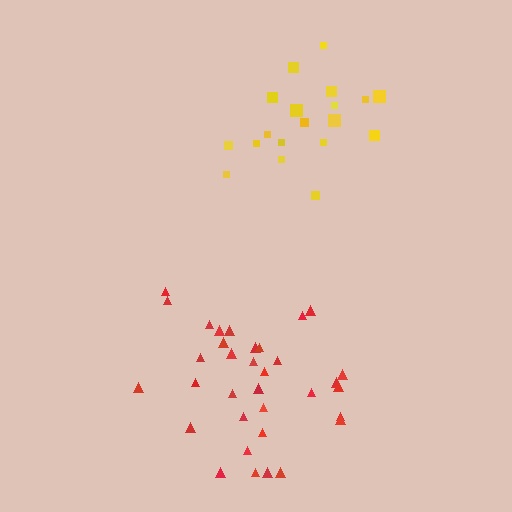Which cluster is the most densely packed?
Red.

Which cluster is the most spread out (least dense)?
Yellow.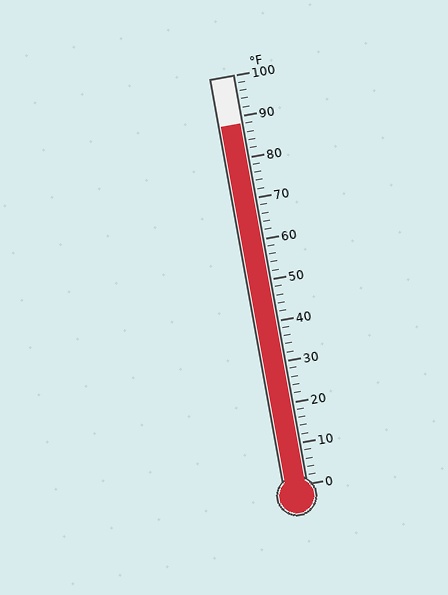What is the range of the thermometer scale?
The thermometer scale ranges from 0°F to 100°F.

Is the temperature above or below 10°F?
The temperature is above 10°F.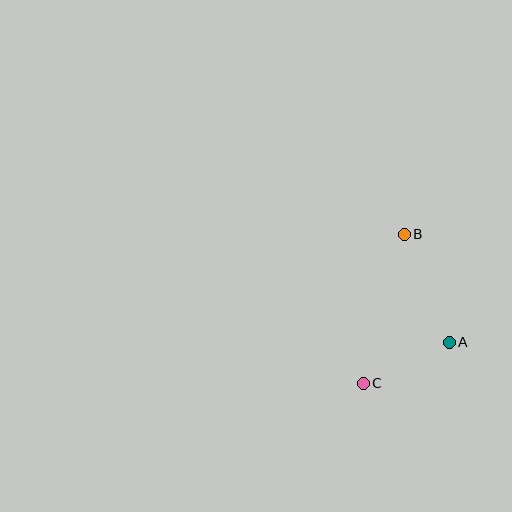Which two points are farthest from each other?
Points B and C are farthest from each other.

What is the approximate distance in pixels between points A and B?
The distance between A and B is approximately 117 pixels.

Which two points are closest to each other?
Points A and C are closest to each other.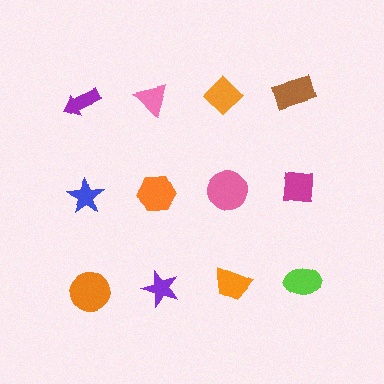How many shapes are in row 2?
4 shapes.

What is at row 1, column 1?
A purple arrow.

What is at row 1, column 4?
A brown rectangle.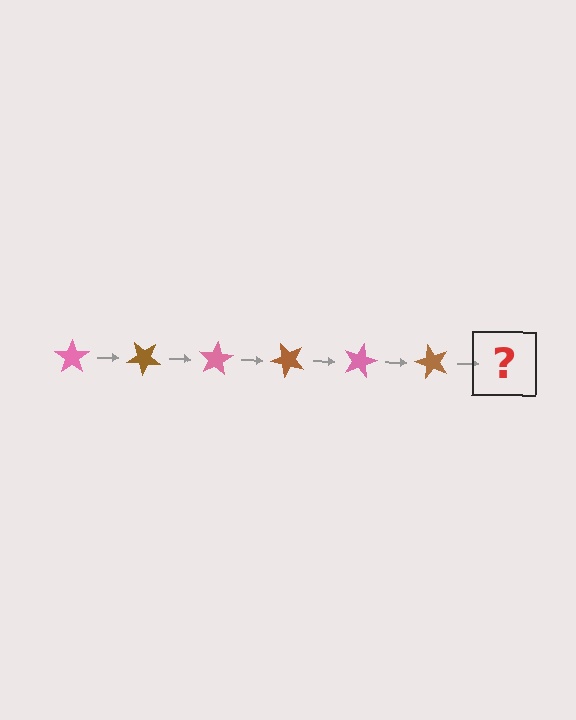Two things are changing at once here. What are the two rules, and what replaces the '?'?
The two rules are that it rotates 40 degrees each step and the color cycles through pink and brown. The '?' should be a pink star, rotated 240 degrees from the start.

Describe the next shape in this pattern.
It should be a pink star, rotated 240 degrees from the start.